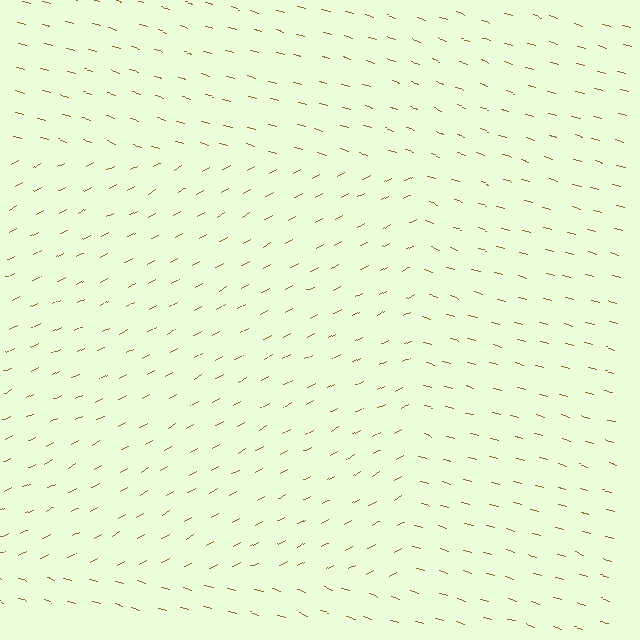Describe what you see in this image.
The image is filled with small brown line segments. A rectangle region in the image has lines oriented differently from the surrounding lines, creating a visible texture boundary.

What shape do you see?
I see a rectangle.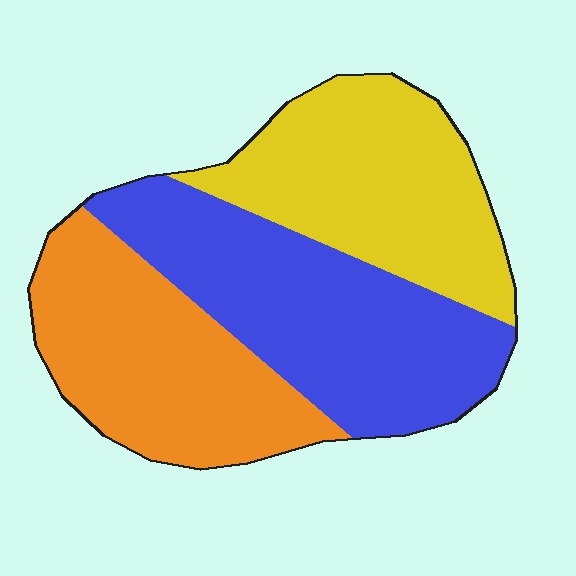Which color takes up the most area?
Blue, at roughly 40%.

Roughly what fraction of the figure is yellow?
Yellow covers around 30% of the figure.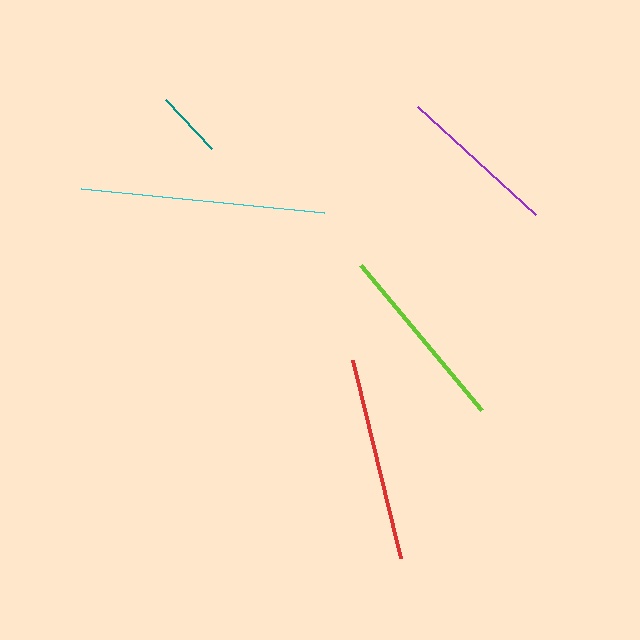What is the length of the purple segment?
The purple segment is approximately 160 pixels long.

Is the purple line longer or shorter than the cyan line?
The cyan line is longer than the purple line.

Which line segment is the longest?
The cyan line is the longest at approximately 244 pixels.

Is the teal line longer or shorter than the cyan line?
The cyan line is longer than the teal line.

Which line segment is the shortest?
The teal line is the shortest at approximately 67 pixels.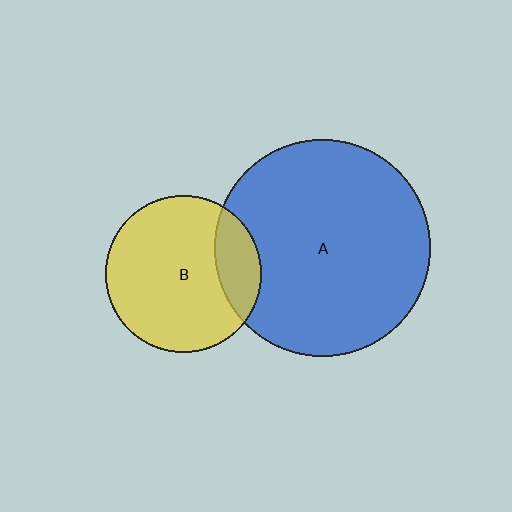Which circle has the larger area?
Circle A (blue).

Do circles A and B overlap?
Yes.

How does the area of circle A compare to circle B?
Approximately 1.9 times.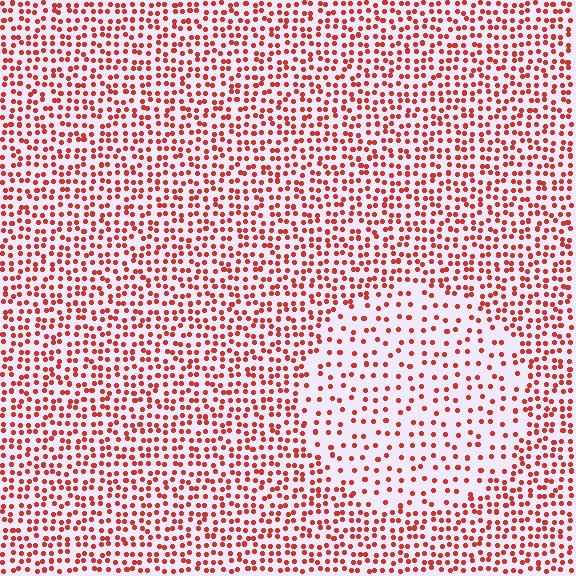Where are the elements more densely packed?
The elements are more densely packed outside the circle boundary.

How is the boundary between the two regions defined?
The boundary is defined by a change in element density (approximately 2.1x ratio). All elements are the same color, size, and shape.